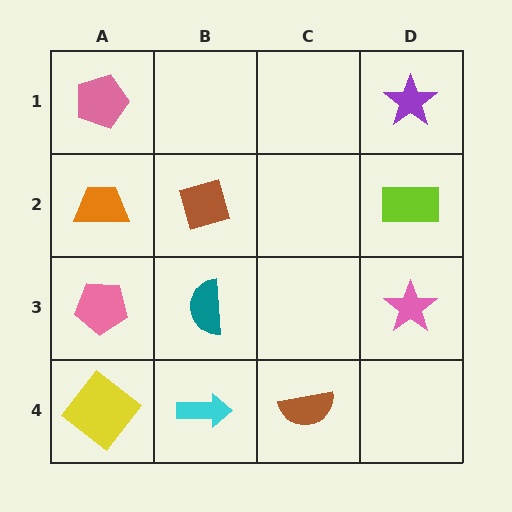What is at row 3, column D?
A pink star.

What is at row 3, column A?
A pink pentagon.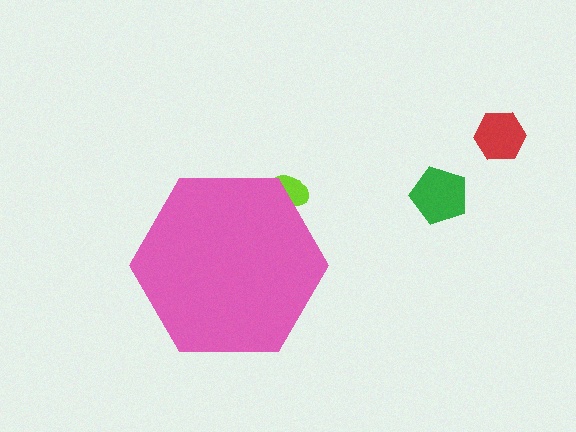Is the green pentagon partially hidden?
No, the green pentagon is fully visible.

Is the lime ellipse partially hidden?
Yes, the lime ellipse is partially hidden behind the pink hexagon.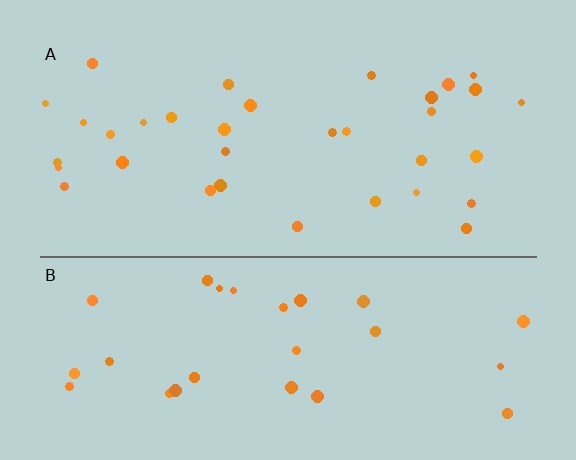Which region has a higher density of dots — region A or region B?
A (the top).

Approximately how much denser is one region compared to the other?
Approximately 1.2× — region A over region B.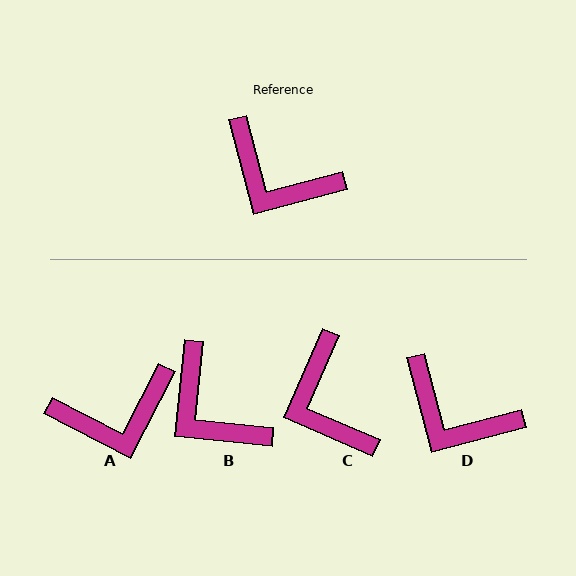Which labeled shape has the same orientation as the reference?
D.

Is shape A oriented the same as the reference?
No, it is off by about 48 degrees.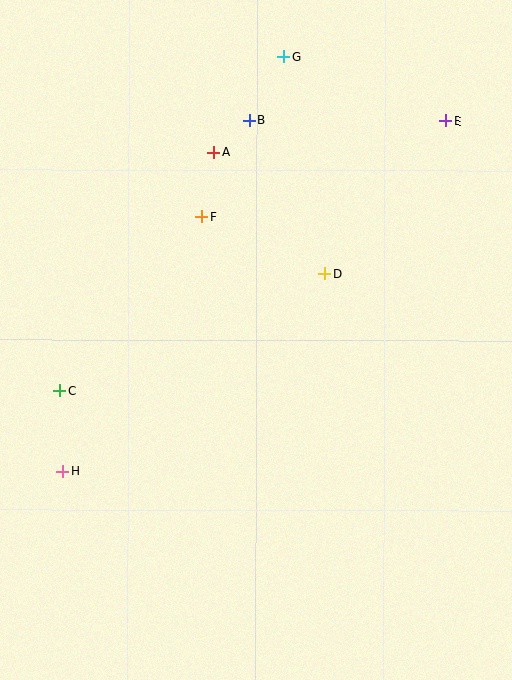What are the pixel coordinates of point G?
Point G is at (284, 57).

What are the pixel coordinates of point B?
Point B is at (249, 120).